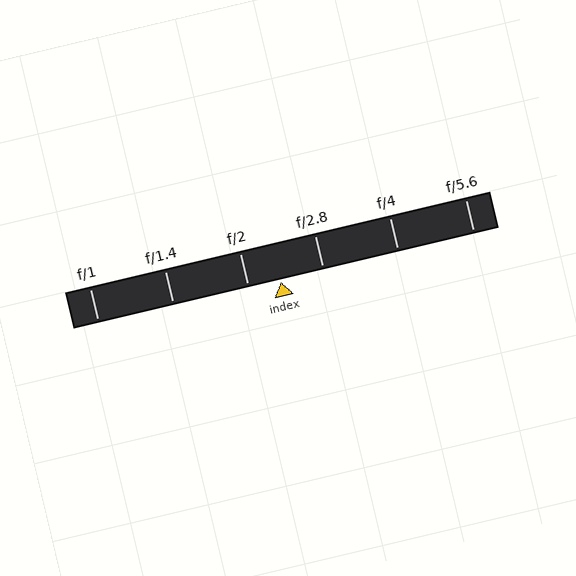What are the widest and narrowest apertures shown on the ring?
The widest aperture shown is f/1 and the narrowest is f/5.6.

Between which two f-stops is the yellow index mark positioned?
The index mark is between f/2 and f/2.8.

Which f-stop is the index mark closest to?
The index mark is closest to f/2.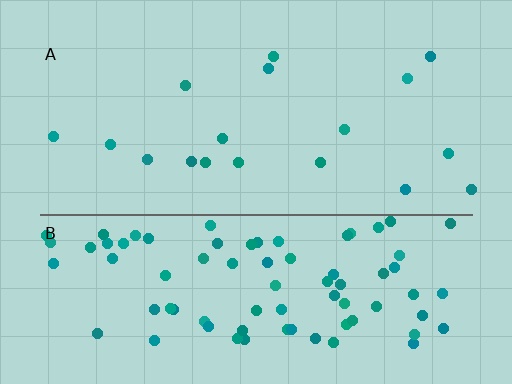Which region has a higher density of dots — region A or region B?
B (the bottom).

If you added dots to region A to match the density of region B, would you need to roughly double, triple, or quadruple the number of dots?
Approximately quadruple.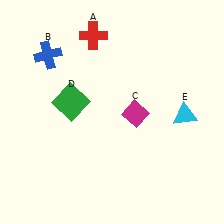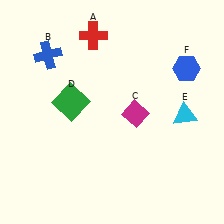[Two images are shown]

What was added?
A blue hexagon (F) was added in Image 2.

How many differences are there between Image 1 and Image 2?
There is 1 difference between the two images.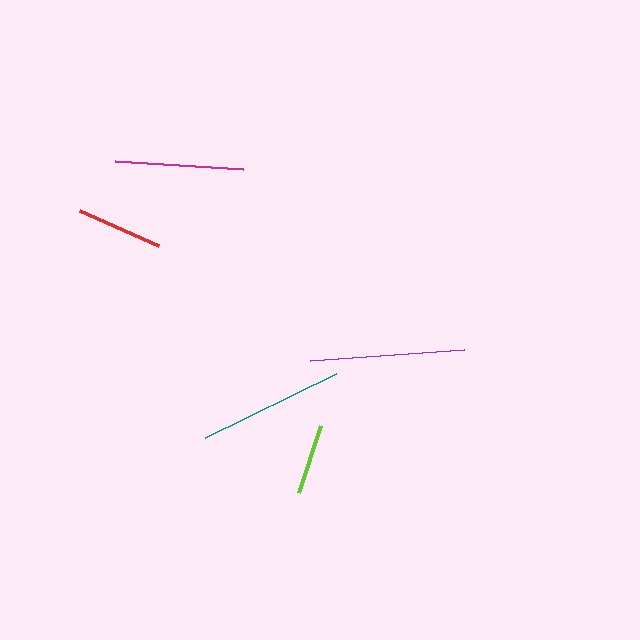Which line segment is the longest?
The purple line is the longest at approximately 154 pixels.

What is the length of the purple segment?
The purple segment is approximately 154 pixels long.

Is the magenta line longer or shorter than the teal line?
The teal line is longer than the magenta line.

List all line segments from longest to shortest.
From longest to shortest: purple, teal, magenta, red, lime.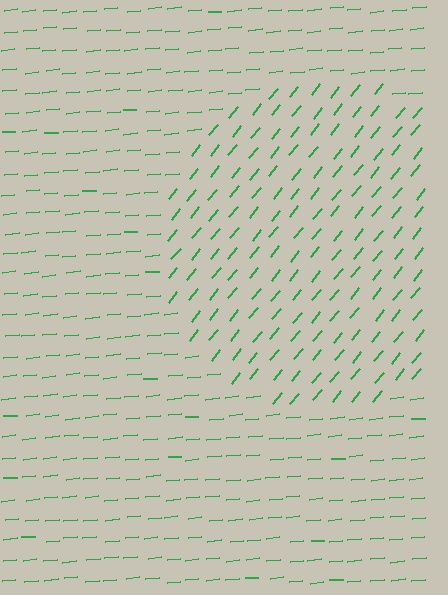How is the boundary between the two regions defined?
The boundary is defined purely by a change in line orientation (approximately 45 degrees difference). All lines are the same color and thickness.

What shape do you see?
I see a circle.